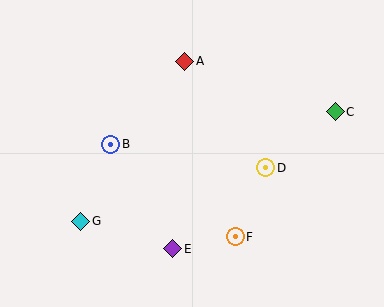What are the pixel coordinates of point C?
Point C is at (335, 112).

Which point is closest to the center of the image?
Point D at (266, 168) is closest to the center.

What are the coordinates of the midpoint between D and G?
The midpoint between D and G is at (173, 195).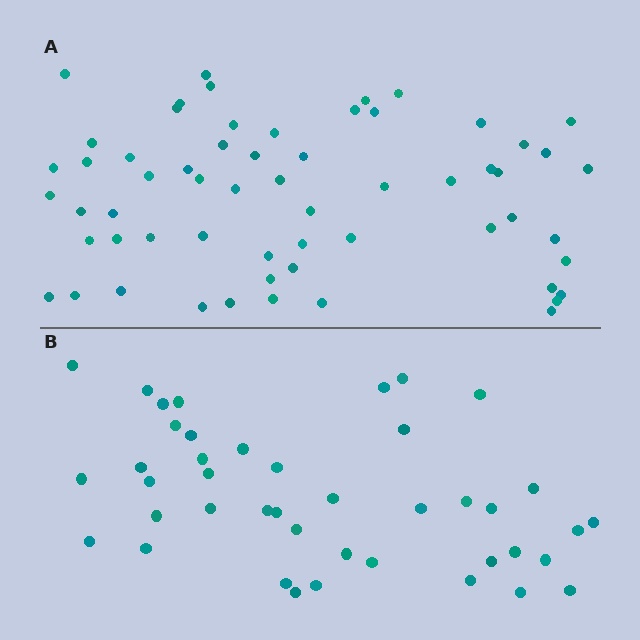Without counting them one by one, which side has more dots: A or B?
Region A (the top region) has more dots.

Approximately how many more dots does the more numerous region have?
Region A has approximately 20 more dots than region B.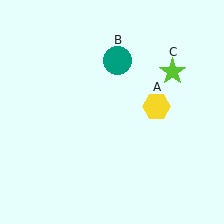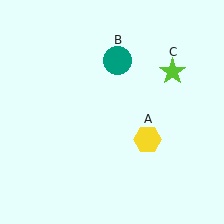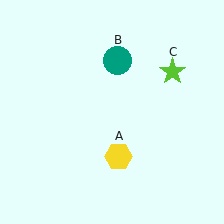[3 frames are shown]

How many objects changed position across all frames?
1 object changed position: yellow hexagon (object A).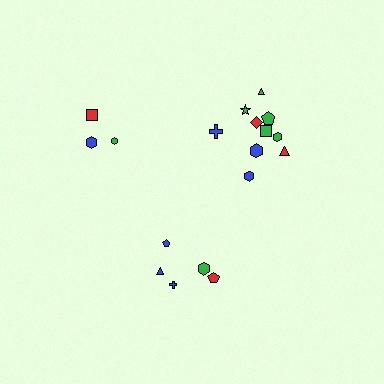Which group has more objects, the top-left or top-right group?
The top-right group.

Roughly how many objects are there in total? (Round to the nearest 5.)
Roughly 20 objects in total.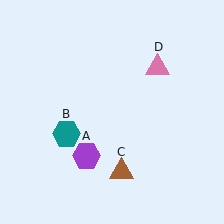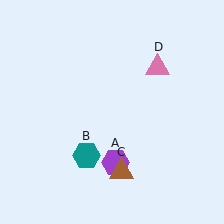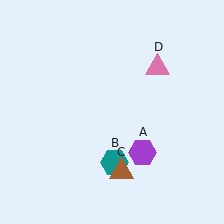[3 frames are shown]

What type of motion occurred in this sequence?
The purple hexagon (object A), teal hexagon (object B) rotated counterclockwise around the center of the scene.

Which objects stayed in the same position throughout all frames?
Brown triangle (object C) and pink triangle (object D) remained stationary.